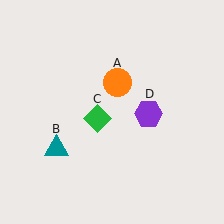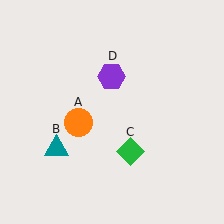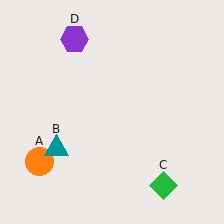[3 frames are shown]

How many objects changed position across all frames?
3 objects changed position: orange circle (object A), green diamond (object C), purple hexagon (object D).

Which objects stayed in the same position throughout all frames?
Teal triangle (object B) remained stationary.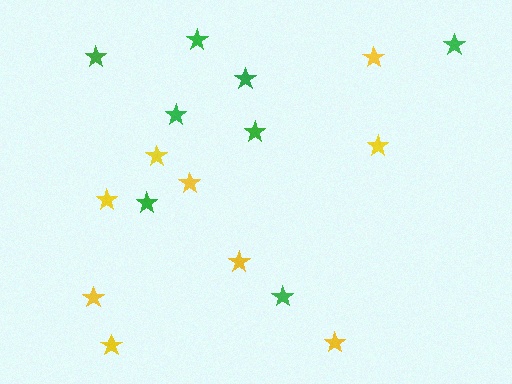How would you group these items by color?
There are 2 groups: one group of green stars (8) and one group of yellow stars (9).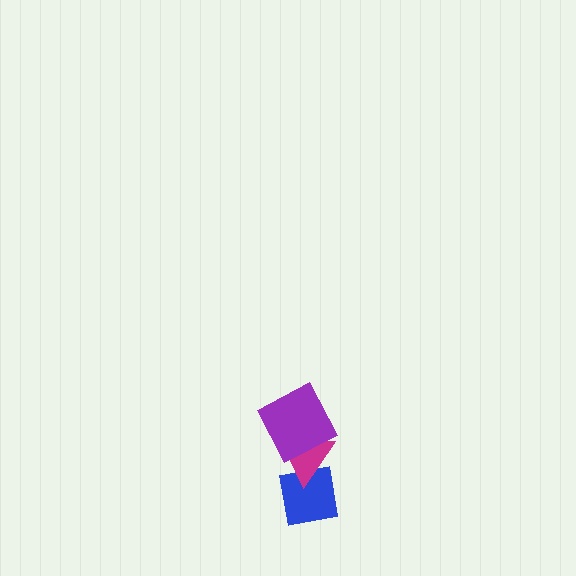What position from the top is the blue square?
The blue square is 3rd from the top.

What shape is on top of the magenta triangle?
The purple square is on top of the magenta triangle.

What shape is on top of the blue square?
The magenta triangle is on top of the blue square.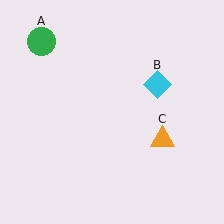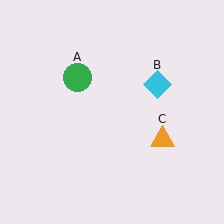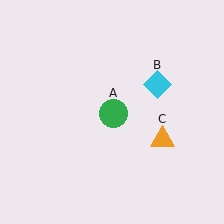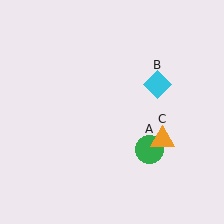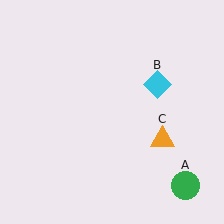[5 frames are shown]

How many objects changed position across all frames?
1 object changed position: green circle (object A).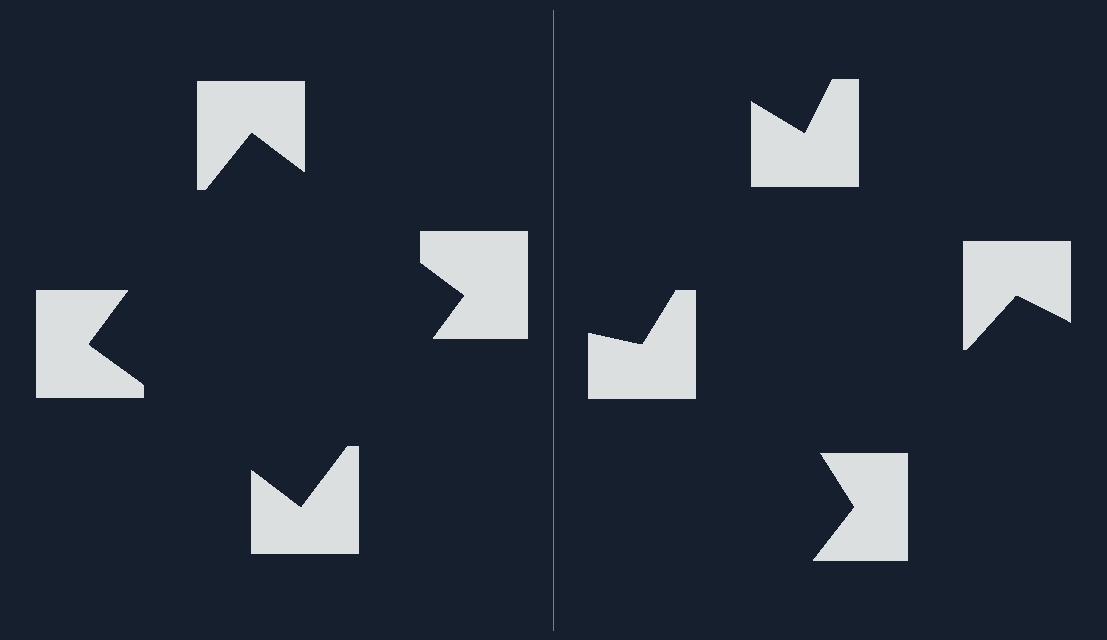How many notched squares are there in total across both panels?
8 — 4 on each side.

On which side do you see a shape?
An illusory square appears on the left side. On the right side the wedge cuts are rotated, so no coherent shape forms.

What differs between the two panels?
The notched squares are positioned identically on both sides; only the wedge orientations differ. On the left they align to a square; on the right they are misaligned.